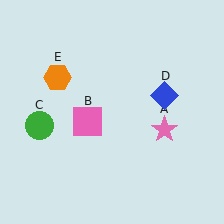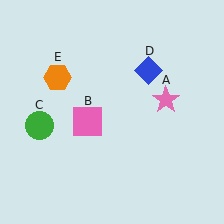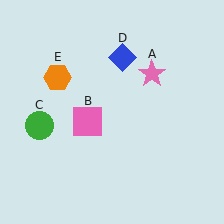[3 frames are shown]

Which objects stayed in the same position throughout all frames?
Pink square (object B) and green circle (object C) and orange hexagon (object E) remained stationary.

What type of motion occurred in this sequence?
The pink star (object A), blue diamond (object D) rotated counterclockwise around the center of the scene.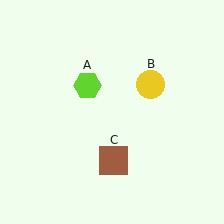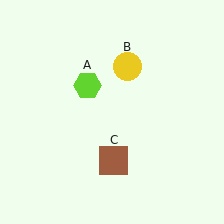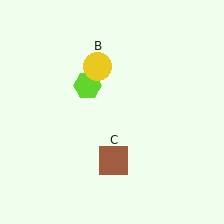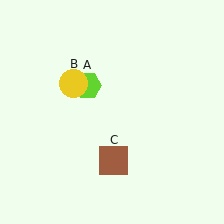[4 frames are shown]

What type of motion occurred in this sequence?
The yellow circle (object B) rotated counterclockwise around the center of the scene.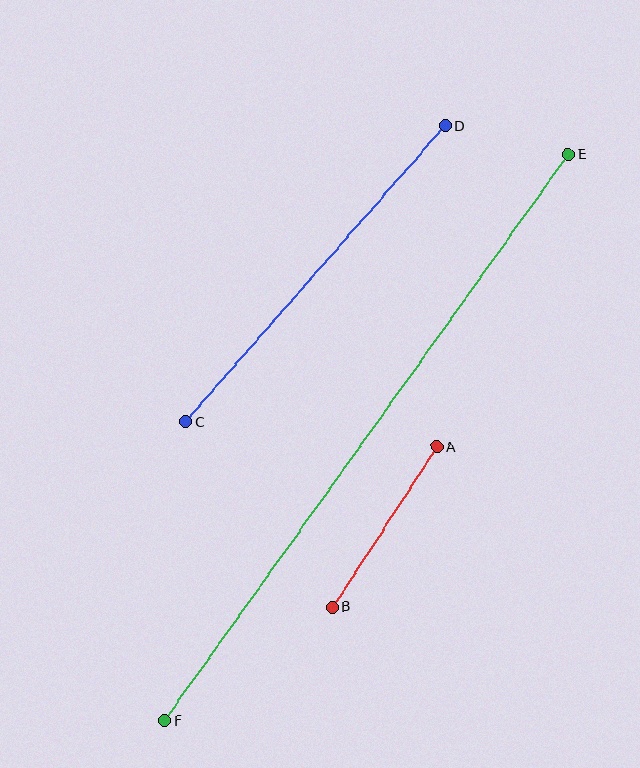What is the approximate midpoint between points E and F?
The midpoint is at approximately (366, 437) pixels.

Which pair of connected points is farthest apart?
Points E and F are farthest apart.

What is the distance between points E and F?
The distance is approximately 696 pixels.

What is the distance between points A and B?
The distance is approximately 191 pixels.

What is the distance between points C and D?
The distance is approximately 394 pixels.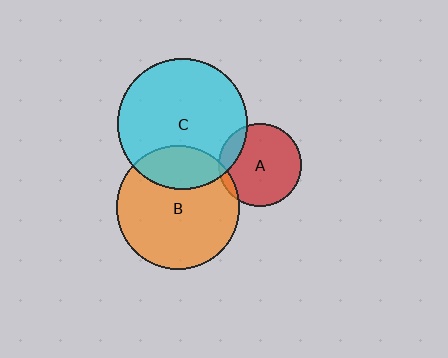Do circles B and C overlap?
Yes.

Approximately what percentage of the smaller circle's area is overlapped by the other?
Approximately 25%.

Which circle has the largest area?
Circle C (cyan).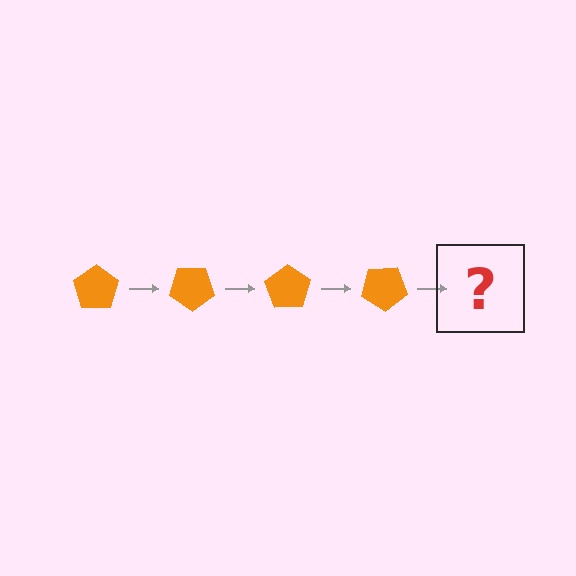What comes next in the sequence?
The next element should be an orange pentagon rotated 140 degrees.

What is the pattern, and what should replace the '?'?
The pattern is that the pentagon rotates 35 degrees each step. The '?' should be an orange pentagon rotated 140 degrees.